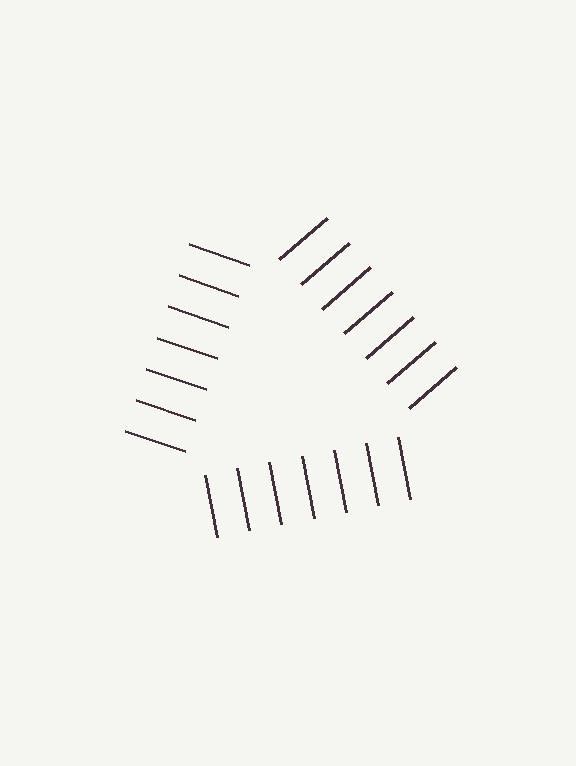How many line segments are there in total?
21 — 7 along each of the 3 edges.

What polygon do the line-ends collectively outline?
An illusory triangle — the line segments terminate on its edges but no continuous stroke is drawn.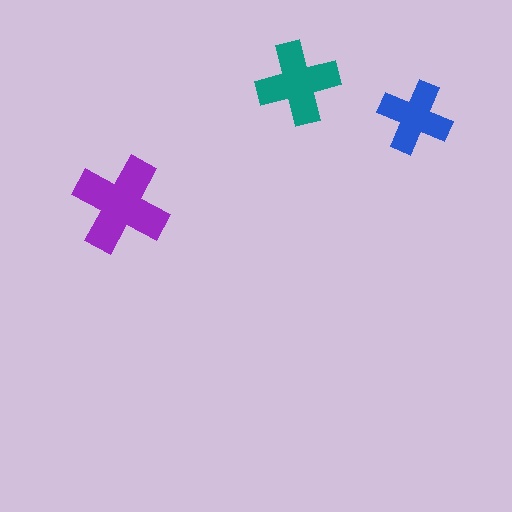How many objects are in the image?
There are 3 objects in the image.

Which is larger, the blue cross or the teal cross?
The teal one.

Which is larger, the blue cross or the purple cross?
The purple one.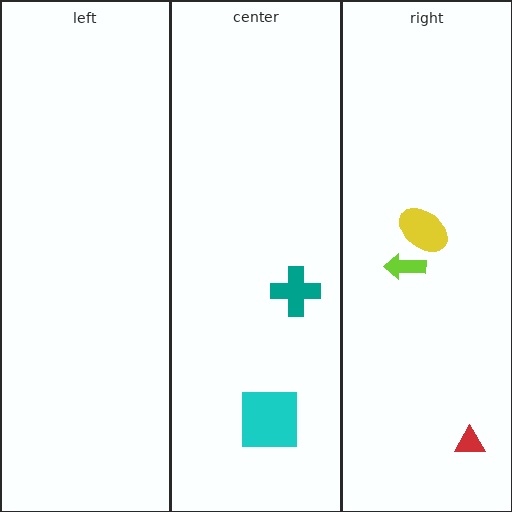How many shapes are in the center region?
2.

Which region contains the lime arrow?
The right region.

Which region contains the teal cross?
The center region.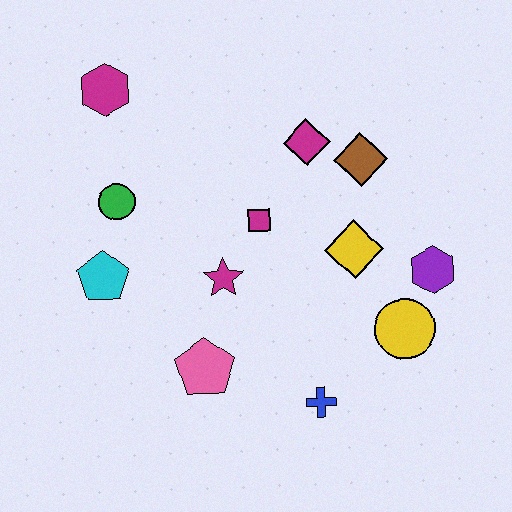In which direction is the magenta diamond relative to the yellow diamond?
The magenta diamond is above the yellow diamond.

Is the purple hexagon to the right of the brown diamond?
Yes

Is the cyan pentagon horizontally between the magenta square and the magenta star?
No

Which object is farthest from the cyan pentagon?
The purple hexagon is farthest from the cyan pentagon.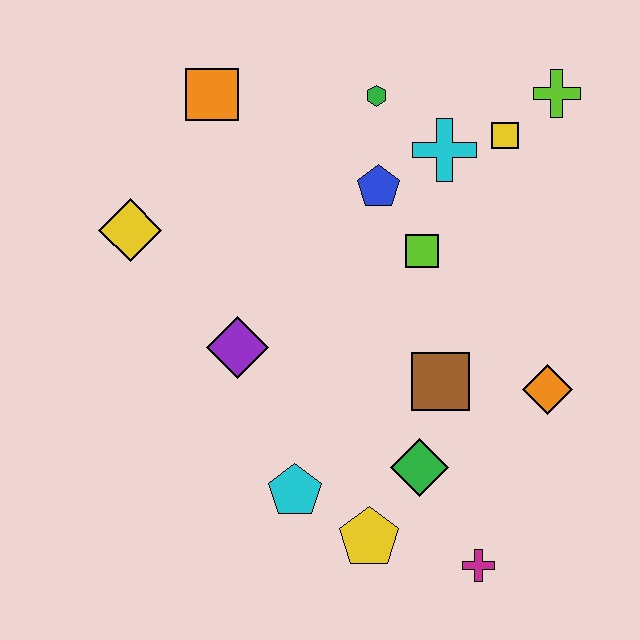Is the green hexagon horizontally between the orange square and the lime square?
Yes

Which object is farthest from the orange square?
The magenta cross is farthest from the orange square.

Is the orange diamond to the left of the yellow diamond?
No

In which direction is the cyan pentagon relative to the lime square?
The cyan pentagon is below the lime square.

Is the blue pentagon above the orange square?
No